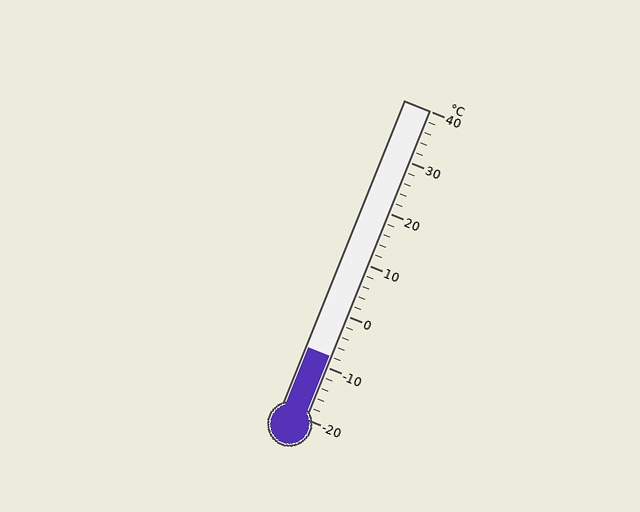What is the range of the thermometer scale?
The thermometer scale ranges from -20°C to 40°C.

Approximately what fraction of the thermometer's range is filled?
The thermometer is filled to approximately 20% of its range.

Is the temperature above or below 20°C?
The temperature is below 20°C.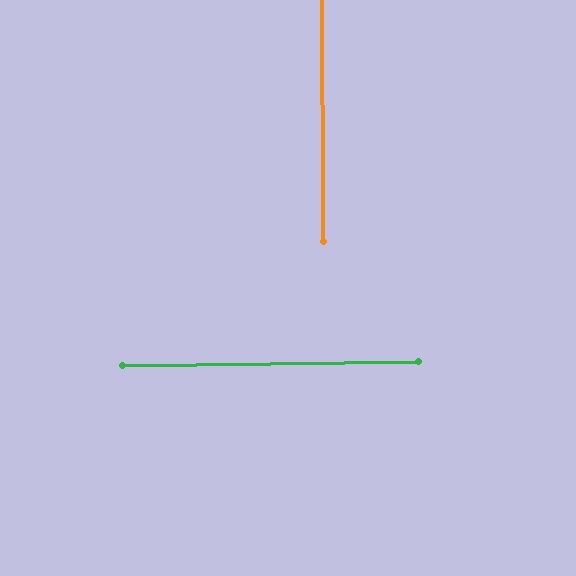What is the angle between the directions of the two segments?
Approximately 89 degrees.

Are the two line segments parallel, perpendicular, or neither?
Perpendicular — they meet at approximately 89°.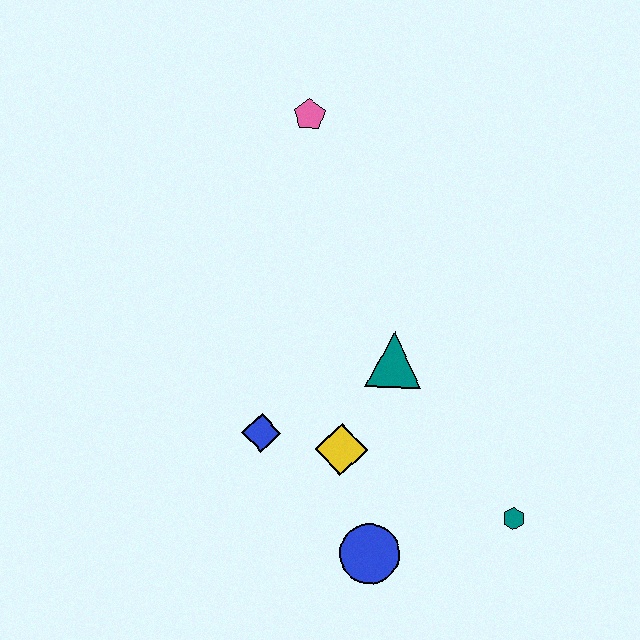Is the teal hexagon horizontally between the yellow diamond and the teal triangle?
No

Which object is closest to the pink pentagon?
The teal triangle is closest to the pink pentagon.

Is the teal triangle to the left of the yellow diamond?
No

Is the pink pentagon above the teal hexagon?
Yes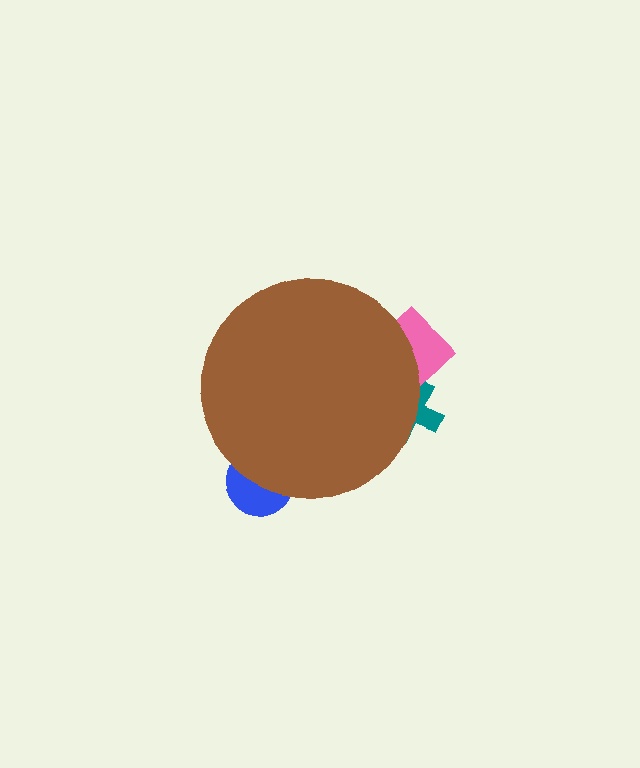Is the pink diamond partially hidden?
Yes, the pink diamond is partially hidden behind the brown circle.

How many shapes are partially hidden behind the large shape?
3 shapes are partially hidden.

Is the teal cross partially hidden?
Yes, the teal cross is partially hidden behind the brown circle.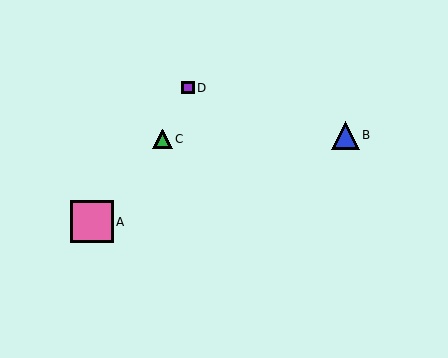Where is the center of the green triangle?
The center of the green triangle is at (162, 139).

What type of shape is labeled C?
Shape C is a green triangle.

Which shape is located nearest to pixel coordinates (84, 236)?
The pink square (labeled A) at (92, 222) is nearest to that location.